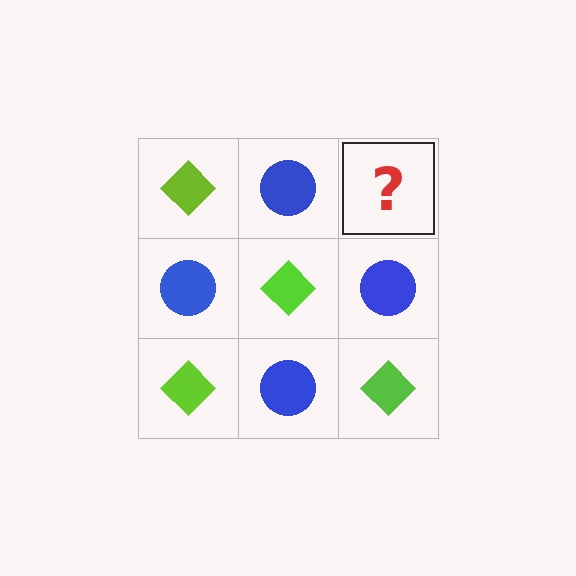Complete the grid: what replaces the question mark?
The question mark should be replaced with a lime diamond.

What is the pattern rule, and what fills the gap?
The rule is that it alternates lime diamond and blue circle in a checkerboard pattern. The gap should be filled with a lime diamond.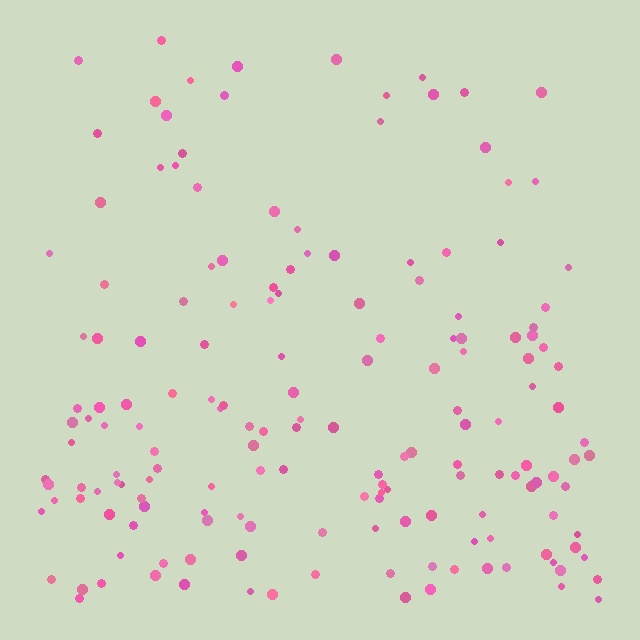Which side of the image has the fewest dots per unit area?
The top.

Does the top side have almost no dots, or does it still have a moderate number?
Still a moderate number, just noticeably fewer than the bottom.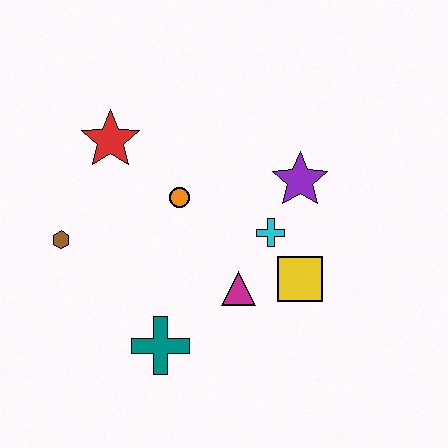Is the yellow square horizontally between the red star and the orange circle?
No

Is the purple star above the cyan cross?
Yes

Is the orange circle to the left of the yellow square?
Yes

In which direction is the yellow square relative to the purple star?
The yellow square is below the purple star.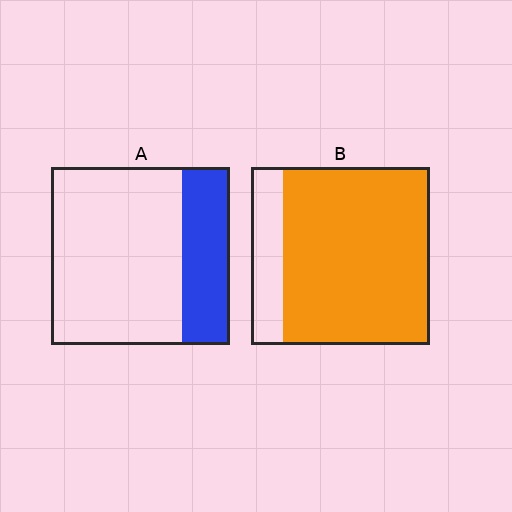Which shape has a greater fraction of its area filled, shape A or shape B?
Shape B.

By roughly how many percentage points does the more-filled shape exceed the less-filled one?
By roughly 55 percentage points (B over A).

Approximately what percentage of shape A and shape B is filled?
A is approximately 25% and B is approximately 80%.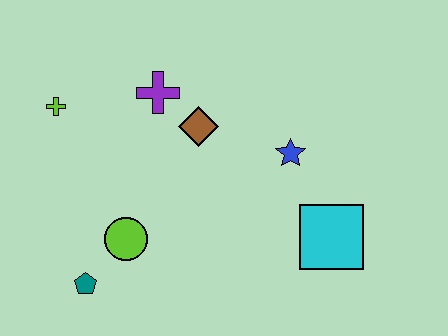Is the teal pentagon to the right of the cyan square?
No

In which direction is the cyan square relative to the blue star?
The cyan square is below the blue star.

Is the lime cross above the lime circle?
Yes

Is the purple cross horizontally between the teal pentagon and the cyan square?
Yes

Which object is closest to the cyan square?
The blue star is closest to the cyan square.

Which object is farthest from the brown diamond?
The teal pentagon is farthest from the brown diamond.